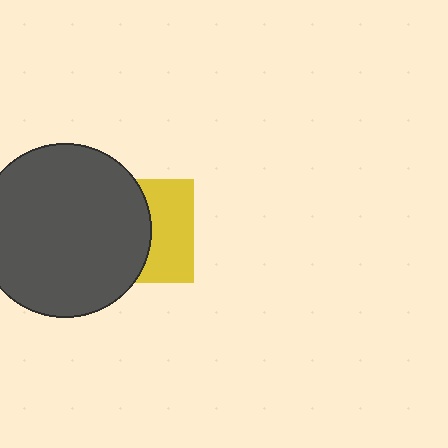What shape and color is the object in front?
The object in front is a dark gray circle.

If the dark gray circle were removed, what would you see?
You would see the complete yellow square.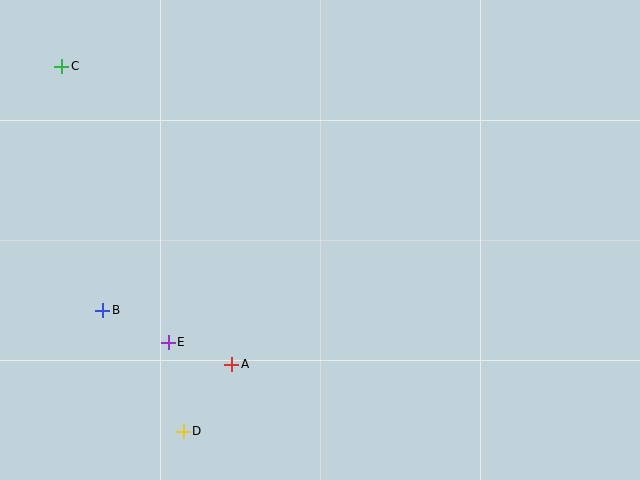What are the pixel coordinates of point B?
Point B is at (103, 310).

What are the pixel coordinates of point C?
Point C is at (62, 66).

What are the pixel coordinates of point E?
Point E is at (168, 342).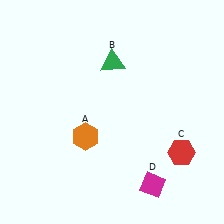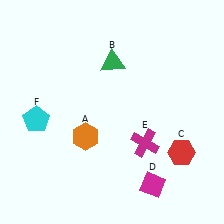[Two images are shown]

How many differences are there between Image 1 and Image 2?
There are 2 differences between the two images.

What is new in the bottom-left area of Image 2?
A cyan pentagon (F) was added in the bottom-left area of Image 2.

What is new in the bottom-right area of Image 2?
A magenta cross (E) was added in the bottom-right area of Image 2.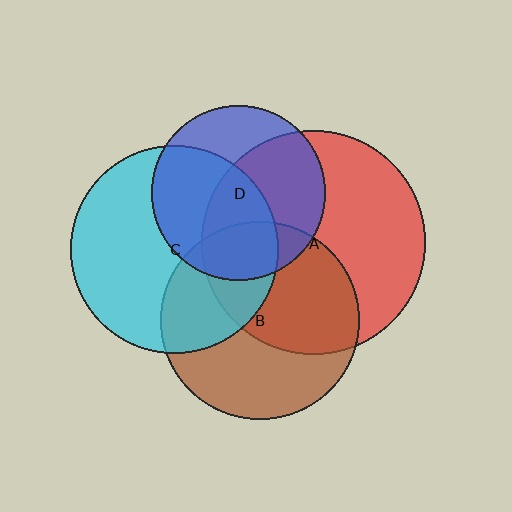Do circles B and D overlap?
Yes.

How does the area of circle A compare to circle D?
Approximately 1.6 times.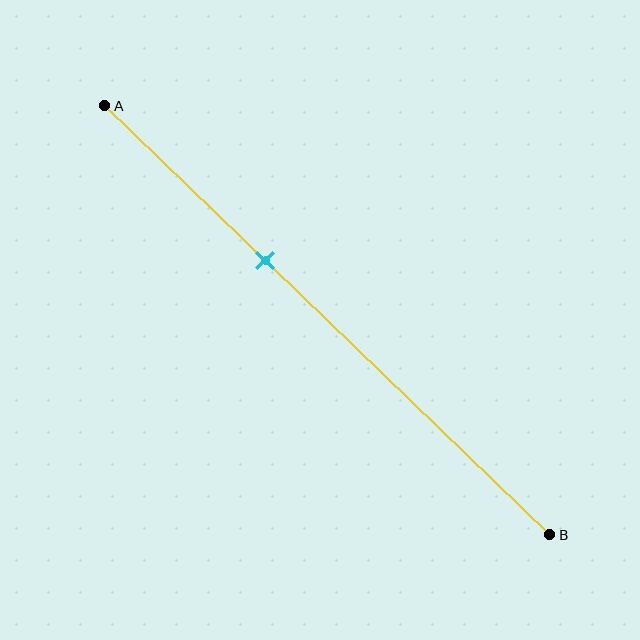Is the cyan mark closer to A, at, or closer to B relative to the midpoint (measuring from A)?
The cyan mark is closer to point A than the midpoint of segment AB.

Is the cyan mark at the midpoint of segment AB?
No, the mark is at about 35% from A, not at the 50% midpoint.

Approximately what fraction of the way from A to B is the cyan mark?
The cyan mark is approximately 35% of the way from A to B.